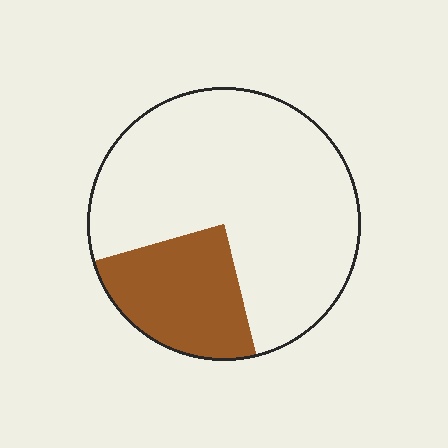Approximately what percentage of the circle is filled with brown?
Approximately 25%.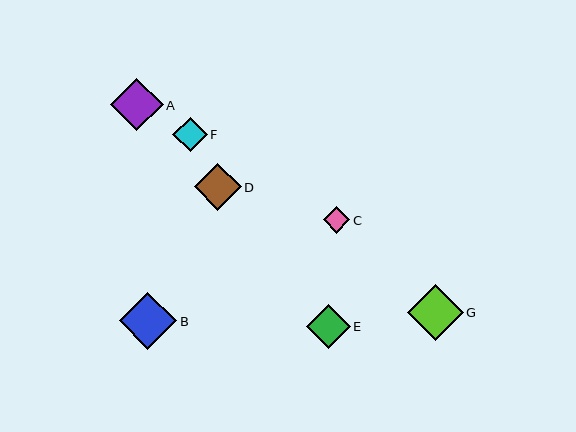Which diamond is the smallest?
Diamond C is the smallest with a size of approximately 27 pixels.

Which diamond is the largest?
Diamond B is the largest with a size of approximately 58 pixels.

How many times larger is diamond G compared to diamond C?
Diamond G is approximately 2.1 times the size of diamond C.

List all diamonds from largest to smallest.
From largest to smallest: B, G, A, D, E, F, C.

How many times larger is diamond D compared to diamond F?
Diamond D is approximately 1.4 times the size of diamond F.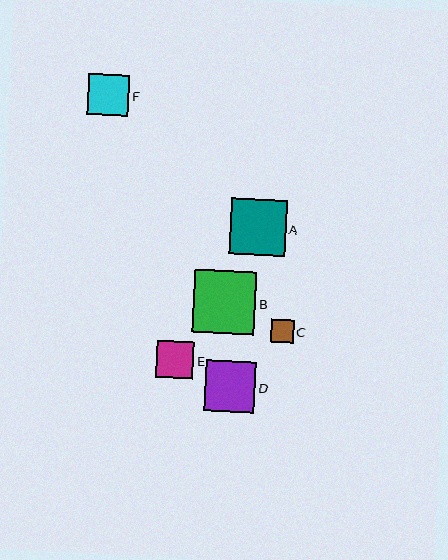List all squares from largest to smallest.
From largest to smallest: B, A, D, F, E, C.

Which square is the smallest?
Square C is the smallest with a size of approximately 23 pixels.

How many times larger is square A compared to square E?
Square A is approximately 1.5 times the size of square E.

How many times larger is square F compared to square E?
Square F is approximately 1.1 times the size of square E.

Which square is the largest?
Square B is the largest with a size of approximately 63 pixels.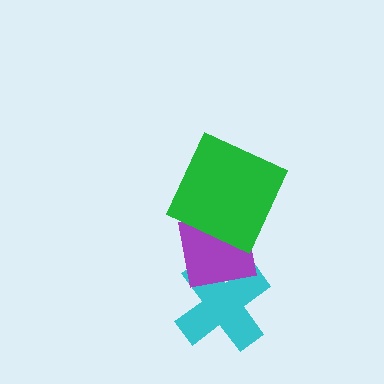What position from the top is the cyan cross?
The cyan cross is 3rd from the top.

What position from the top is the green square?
The green square is 1st from the top.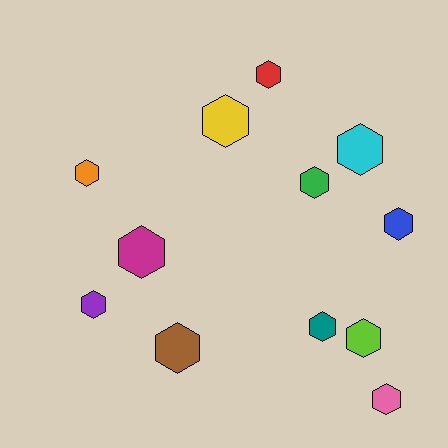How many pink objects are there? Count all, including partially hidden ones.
There is 1 pink object.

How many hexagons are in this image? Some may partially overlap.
There are 12 hexagons.